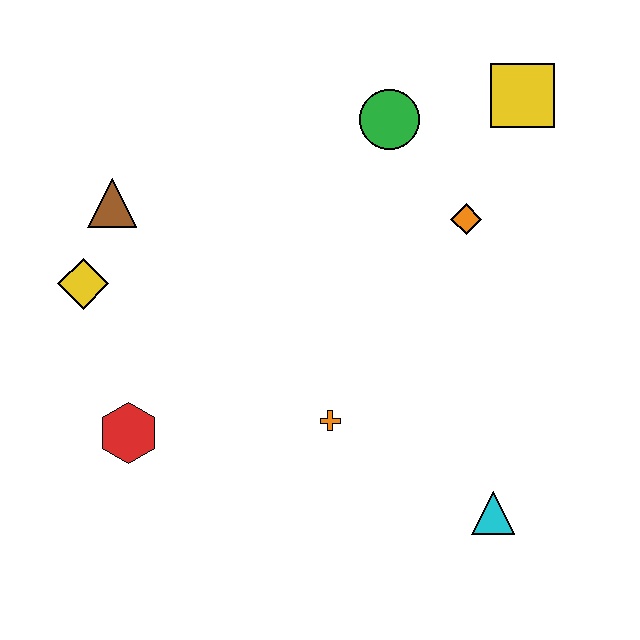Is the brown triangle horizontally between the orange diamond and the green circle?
No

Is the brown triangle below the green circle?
Yes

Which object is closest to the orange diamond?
The green circle is closest to the orange diamond.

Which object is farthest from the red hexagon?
The yellow square is farthest from the red hexagon.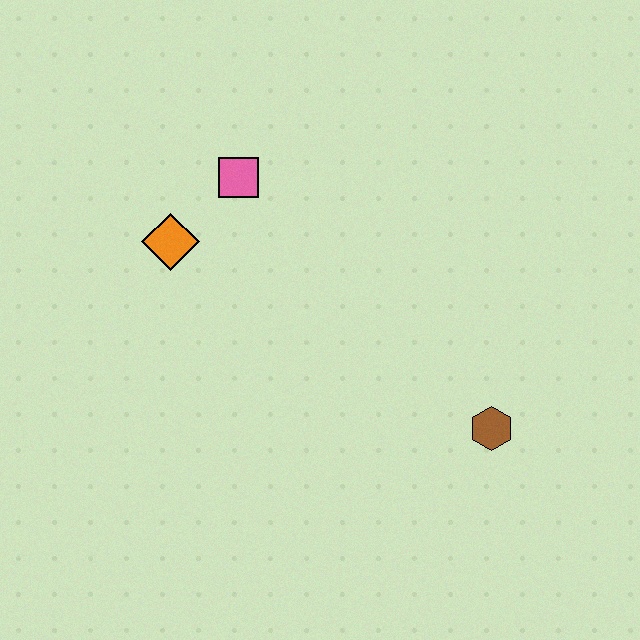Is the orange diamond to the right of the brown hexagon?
No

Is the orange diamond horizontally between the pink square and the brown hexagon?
No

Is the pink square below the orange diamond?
No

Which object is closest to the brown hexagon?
The pink square is closest to the brown hexagon.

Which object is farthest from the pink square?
The brown hexagon is farthest from the pink square.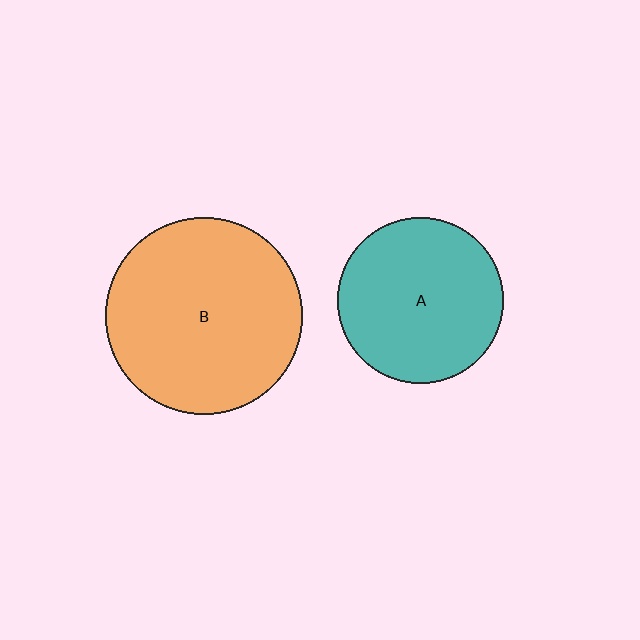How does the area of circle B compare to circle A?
Approximately 1.4 times.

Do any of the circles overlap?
No, none of the circles overlap.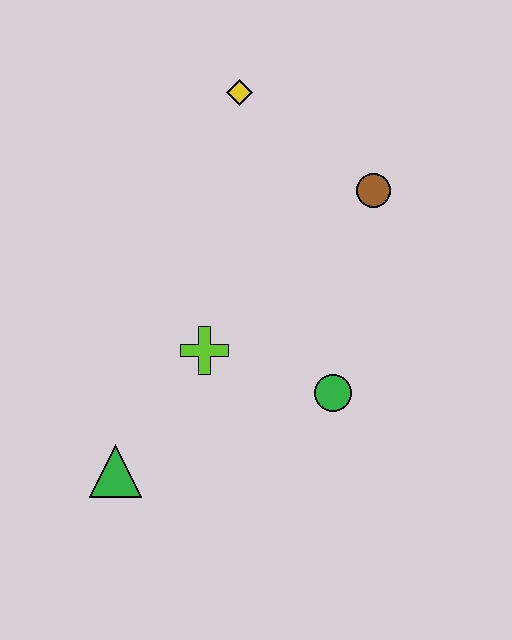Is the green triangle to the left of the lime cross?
Yes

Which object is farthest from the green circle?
The yellow diamond is farthest from the green circle.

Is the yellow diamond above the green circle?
Yes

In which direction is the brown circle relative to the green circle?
The brown circle is above the green circle.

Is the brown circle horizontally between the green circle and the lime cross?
No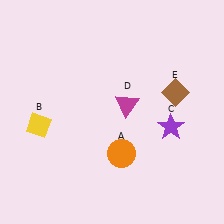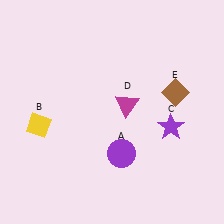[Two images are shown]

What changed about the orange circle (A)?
In Image 1, A is orange. In Image 2, it changed to purple.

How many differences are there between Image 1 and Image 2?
There is 1 difference between the two images.